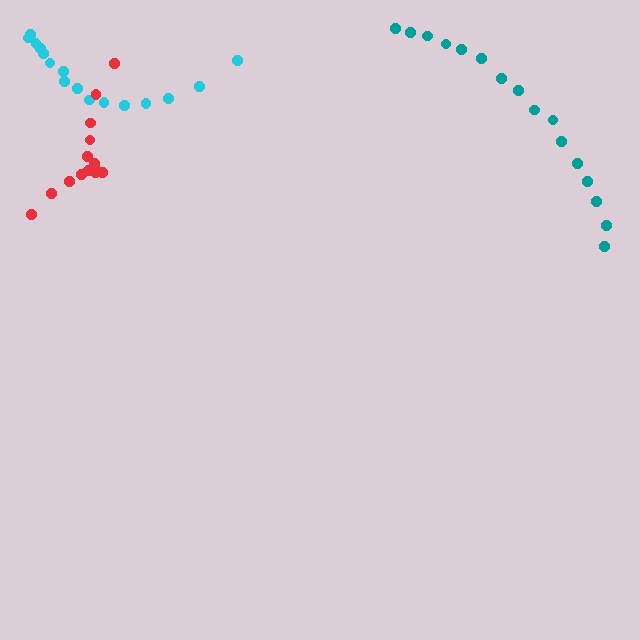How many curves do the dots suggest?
There are 3 distinct paths.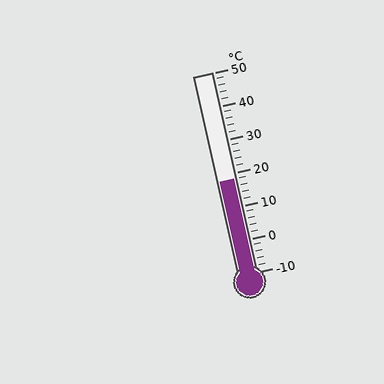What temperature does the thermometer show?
The thermometer shows approximately 18°C.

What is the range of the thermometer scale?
The thermometer scale ranges from -10°C to 50°C.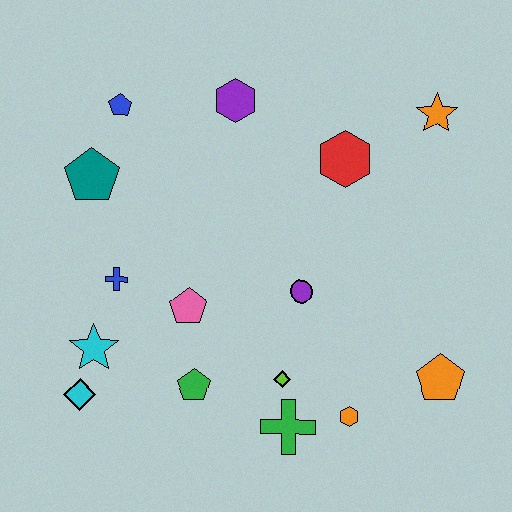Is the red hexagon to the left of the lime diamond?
No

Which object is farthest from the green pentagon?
The orange star is farthest from the green pentagon.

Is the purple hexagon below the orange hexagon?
No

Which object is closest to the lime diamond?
The green cross is closest to the lime diamond.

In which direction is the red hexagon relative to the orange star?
The red hexagon is to the left of the orange star.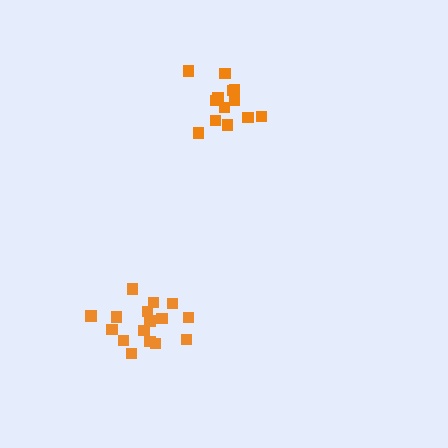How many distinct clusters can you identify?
There are 2 distinct clusters.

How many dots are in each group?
Group 1: 16 dots, Group 2: 14 dots (30 total).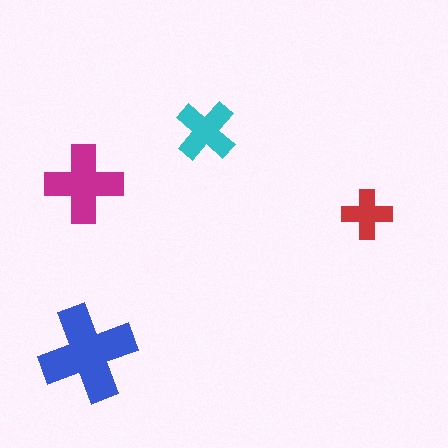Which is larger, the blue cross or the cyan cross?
The blue one.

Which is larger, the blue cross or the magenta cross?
The blue one.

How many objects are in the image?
There are 4 objects in the image.